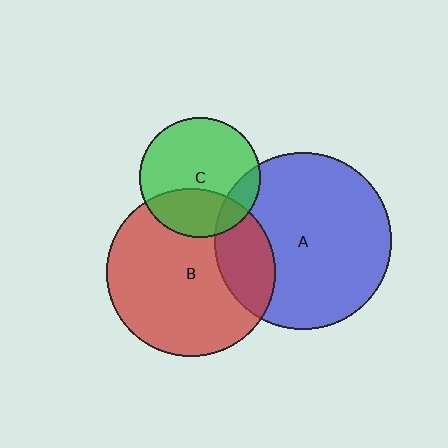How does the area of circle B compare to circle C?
Approximately 1.9 times.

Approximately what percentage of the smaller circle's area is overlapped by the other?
Approximately 15%.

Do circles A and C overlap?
Yes.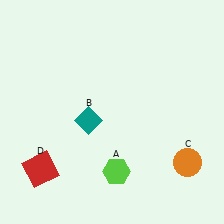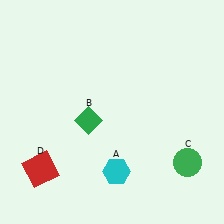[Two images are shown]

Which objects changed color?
A changed from lime to cyan. B changed from teal to green. C changed from orange to green.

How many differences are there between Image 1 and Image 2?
There are 3 differences between the two images.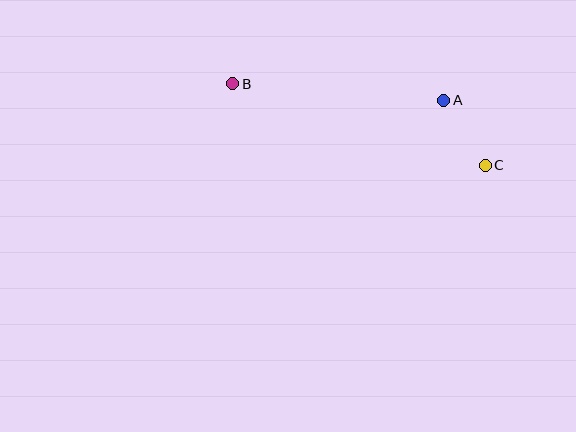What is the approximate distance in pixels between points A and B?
The distance between A and B is approximately 211 pixels.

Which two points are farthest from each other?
Points B and C are farthest from each other.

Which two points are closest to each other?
Points A and C are closest to each other.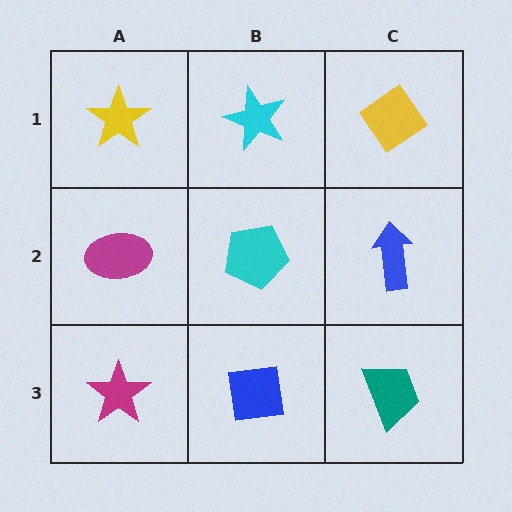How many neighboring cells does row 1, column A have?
2.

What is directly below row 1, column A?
A magenta ellipse.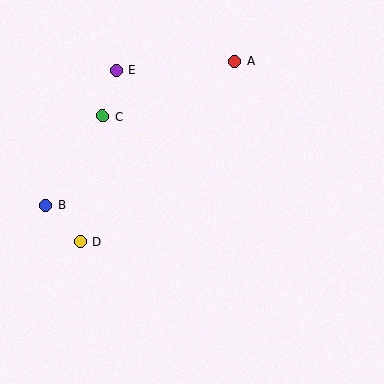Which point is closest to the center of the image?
Point C at (103, 116) is closest to the center.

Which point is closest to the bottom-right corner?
Point D is closest to the bottom-right corner.